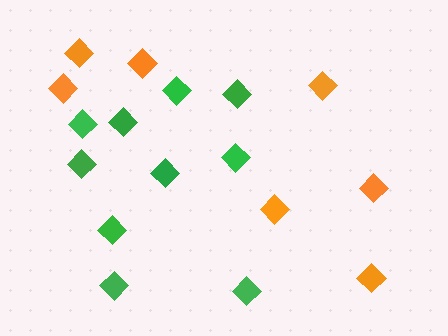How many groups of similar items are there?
There are 2 groups: one group of green diamonds (10) and one group of orange diamonds (7).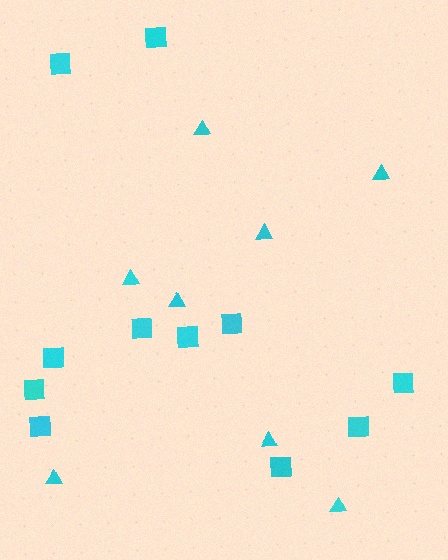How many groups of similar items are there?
There are 2 groups: one group of squares (11) and one group of triangles (8).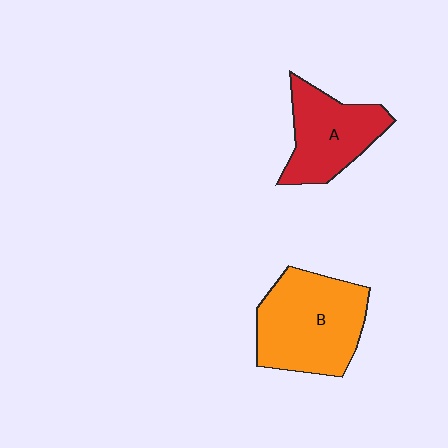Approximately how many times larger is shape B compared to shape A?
Approximately 1.4 times.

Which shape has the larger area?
Shape B (orange).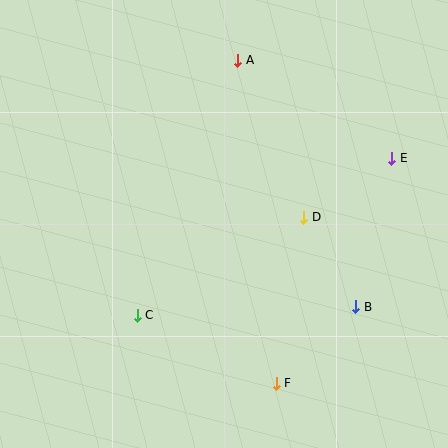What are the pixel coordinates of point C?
Point C is at (137, 315).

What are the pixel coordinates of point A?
Point A is at (238, 60).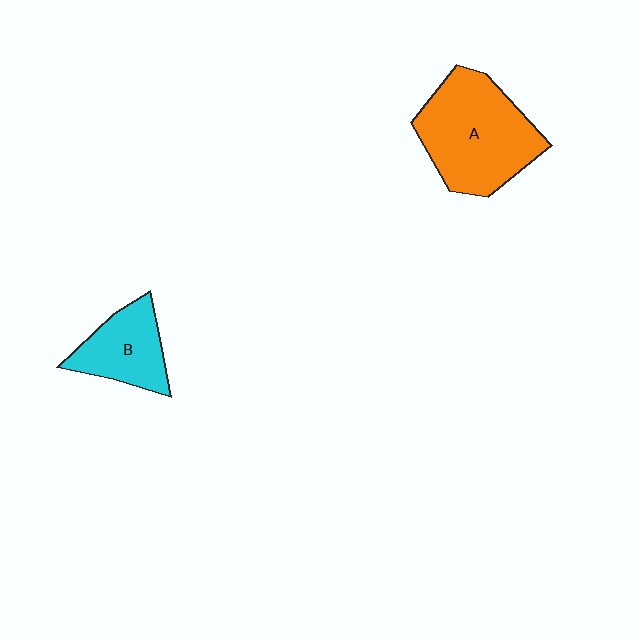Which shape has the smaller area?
Shape B (cyan).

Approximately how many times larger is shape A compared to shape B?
Approximately 1.8 times.